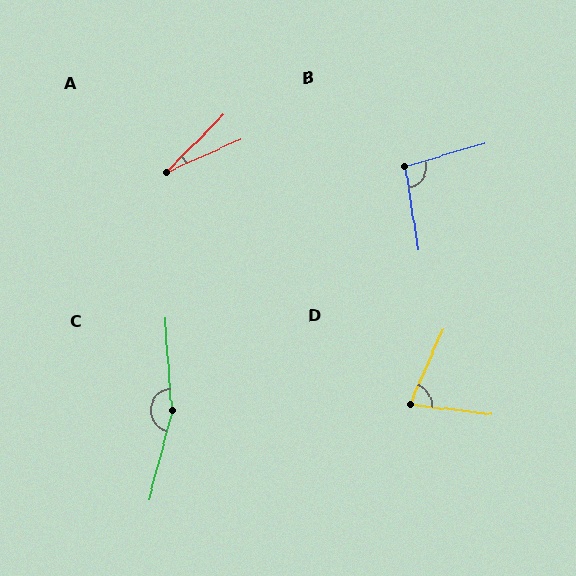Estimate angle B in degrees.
Approximately 97 degrees.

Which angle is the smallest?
A, at approximately 21 degrees.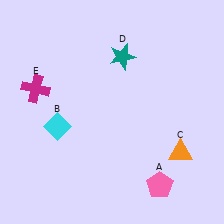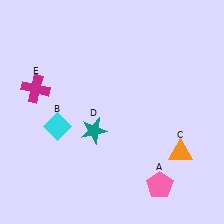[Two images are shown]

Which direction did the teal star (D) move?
The teal star (D) moved down.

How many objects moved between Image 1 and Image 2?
1 object moved between the two images.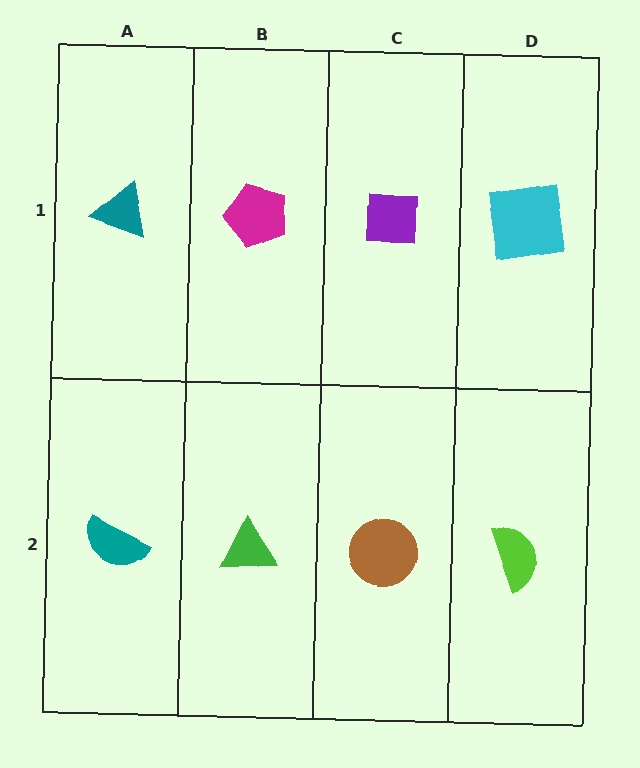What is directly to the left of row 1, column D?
A purple square.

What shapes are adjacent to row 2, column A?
A teal triangle (row 1, column A), a green triangle (row 2, column B).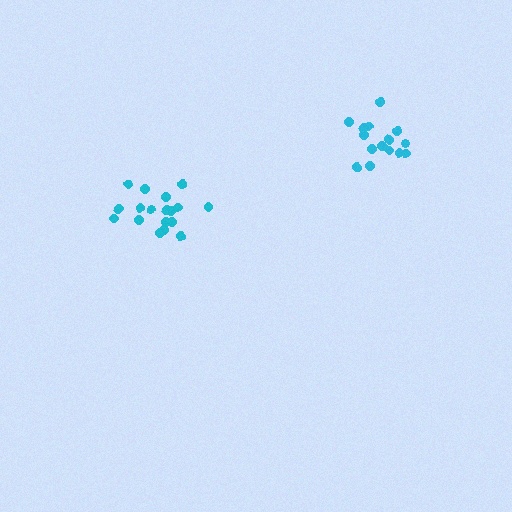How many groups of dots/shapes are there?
There are 2 groups.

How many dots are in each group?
Group 1: 18 dots, Group 2: 16 dots (34 total).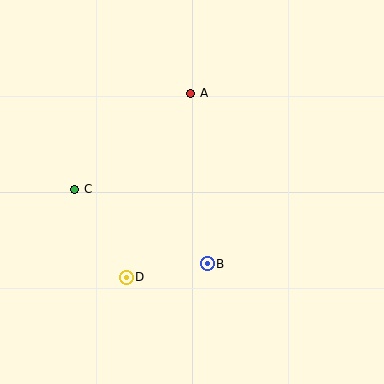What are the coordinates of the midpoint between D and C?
The midpoint between D and C is at (101, 233).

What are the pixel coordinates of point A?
Point A is at (191, 93).